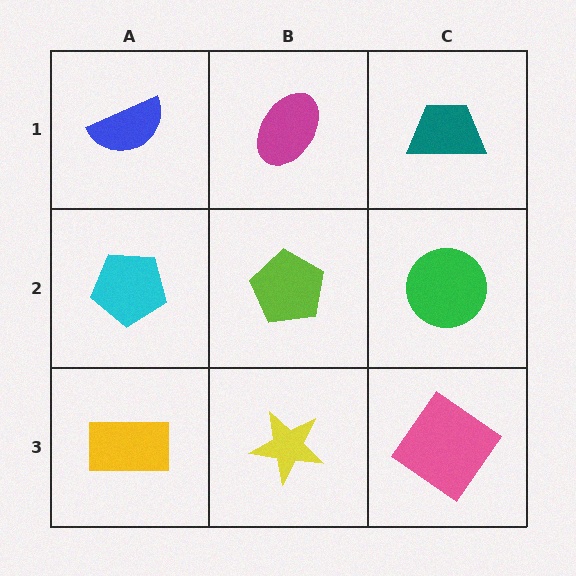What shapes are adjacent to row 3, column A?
A cyan pentagon (row 2, column A), a yellow star (row 3, column B).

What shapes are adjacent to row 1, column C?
A green circle (row 2, column C), a magenta ellipse (row 1, column B).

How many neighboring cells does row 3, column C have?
2.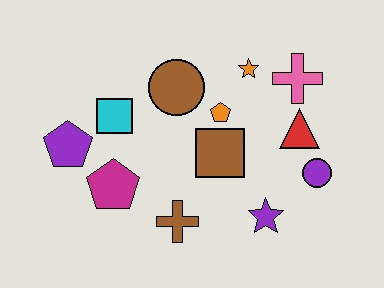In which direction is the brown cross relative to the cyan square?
The brown cross is below the cyan square.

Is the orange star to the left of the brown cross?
No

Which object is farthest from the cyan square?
The purple circle is farthest from the cyan square.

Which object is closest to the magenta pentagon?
The purple pentagon is closest to the magenta pentagon.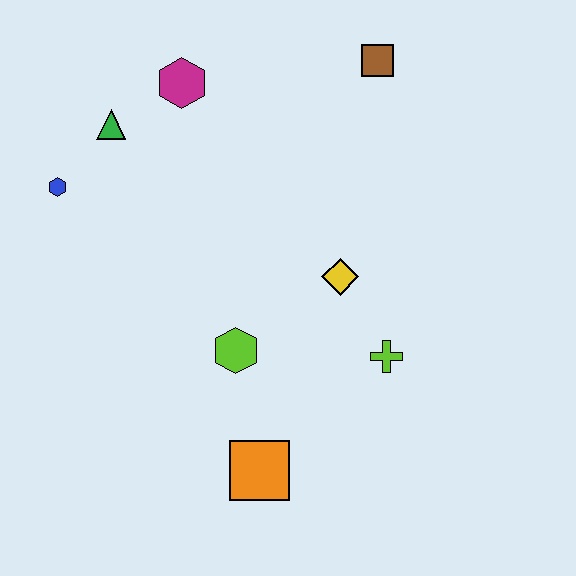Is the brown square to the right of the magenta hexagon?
Yes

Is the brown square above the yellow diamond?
Yes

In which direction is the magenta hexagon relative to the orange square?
The magenta hexagon is above the orange square.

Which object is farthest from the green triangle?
The orange square is farthest from the green triangle.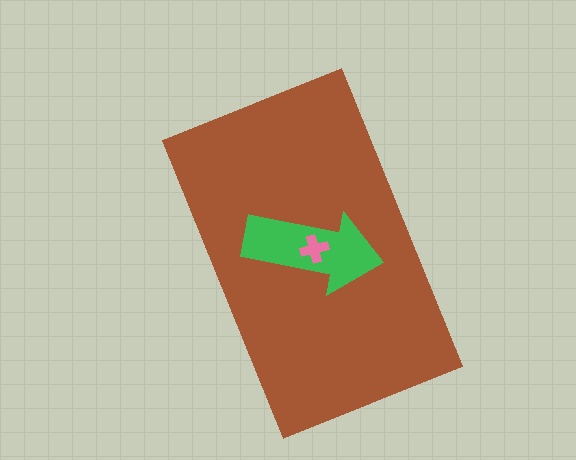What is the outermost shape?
The brown rectangle.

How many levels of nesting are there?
3.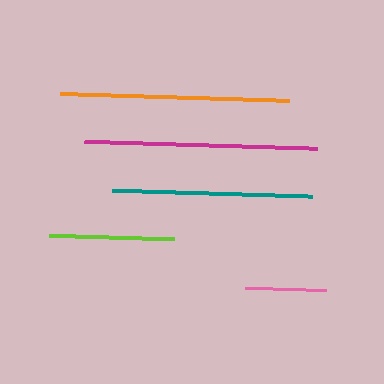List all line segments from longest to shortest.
From longest to shortest: magenta, orange, teal, lime, pink.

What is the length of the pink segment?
The pink segment is approximately 81 pixels long.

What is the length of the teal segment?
The teal segment is approximately 199 pixels long.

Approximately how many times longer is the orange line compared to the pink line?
The orange line is approximately 2.8 times the length of the pink line.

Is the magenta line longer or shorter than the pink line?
The magenta line is longer than the pink line.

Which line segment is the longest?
The magenta line is the longest at approximately 232 pixels.